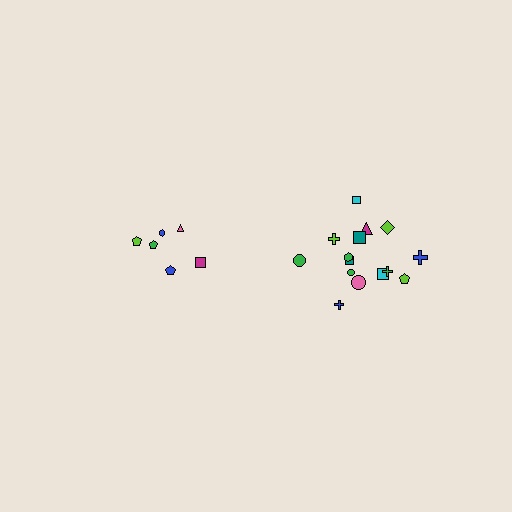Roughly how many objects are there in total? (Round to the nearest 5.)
Roughly 20 objects in total.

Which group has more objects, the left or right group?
The right group.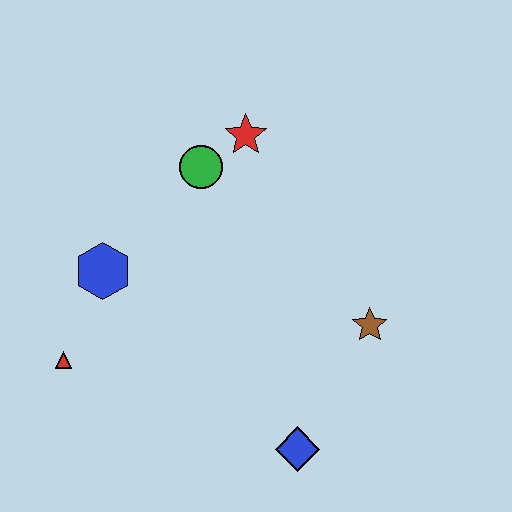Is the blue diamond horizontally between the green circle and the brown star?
Yes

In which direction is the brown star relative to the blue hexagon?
The brown star is to the right of the blue hexagon.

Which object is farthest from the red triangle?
The brown star is farthest from the red triangle.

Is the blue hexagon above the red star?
No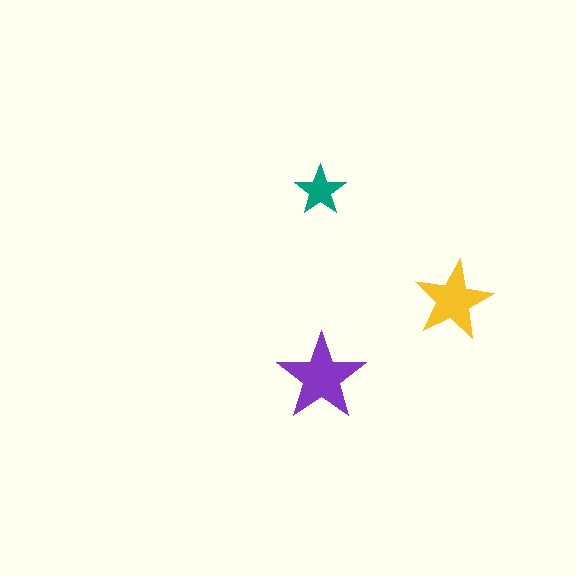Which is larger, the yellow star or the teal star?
The yellow one.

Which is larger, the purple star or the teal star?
The purple one.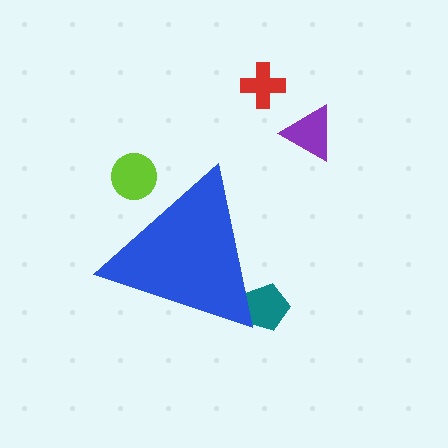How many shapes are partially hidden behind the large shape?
2 shapes are partially hidden.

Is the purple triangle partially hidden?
No, the purple triangle is fully visible.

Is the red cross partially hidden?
No, the red cross is fully visible.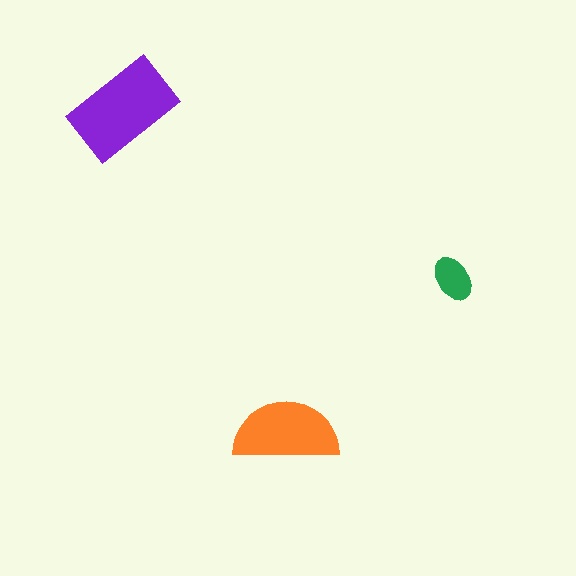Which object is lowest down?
The orange semicircle is bottommost.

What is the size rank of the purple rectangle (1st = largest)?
1st.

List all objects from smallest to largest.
The green ellipse, the orange semicircle, the purple rectangle.